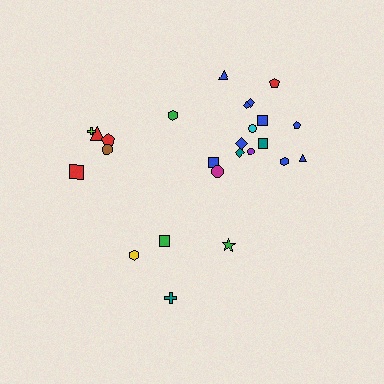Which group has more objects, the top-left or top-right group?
The top-right group.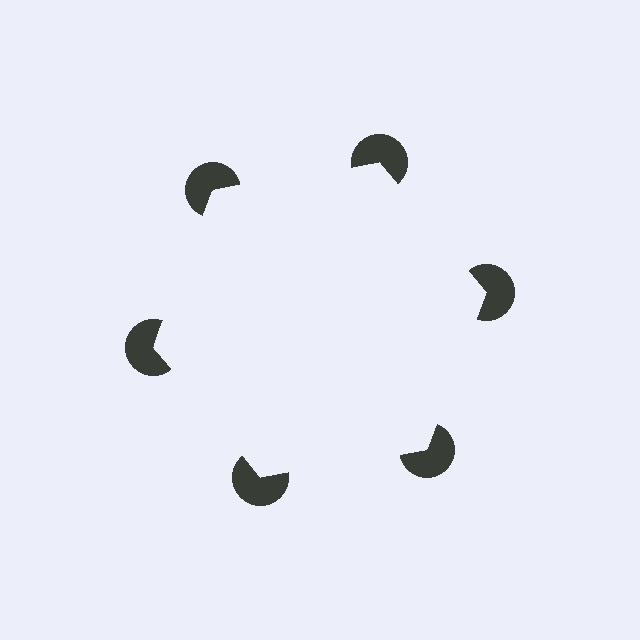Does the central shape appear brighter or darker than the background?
It typically appears slightly brighter than the background, even though no actual brightness change is drawn.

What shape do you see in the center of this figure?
An illusory hexagon — its edges are inferred from the aligned wedge cuts in the pac-man discs, not physically drawn.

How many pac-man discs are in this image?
There are 6 — one at each vertex of the illusory hexagon.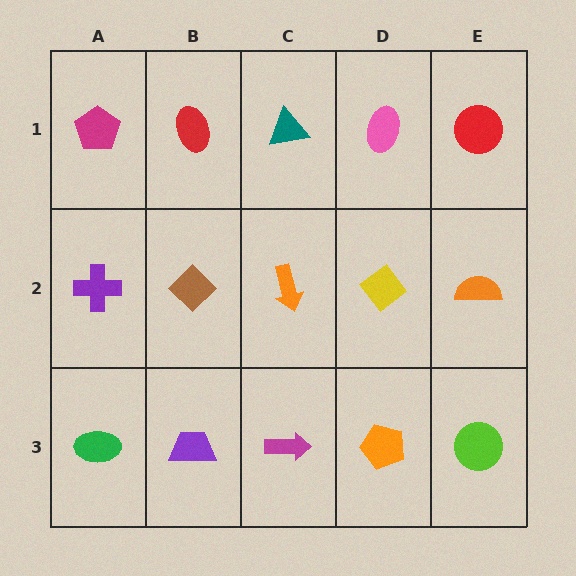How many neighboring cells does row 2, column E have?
3.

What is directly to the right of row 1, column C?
A pink ellipse.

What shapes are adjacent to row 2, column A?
A magenta pentagon (row 1, column A), a green ellipse (row 3, column A), a brown diamond (row 2, column B).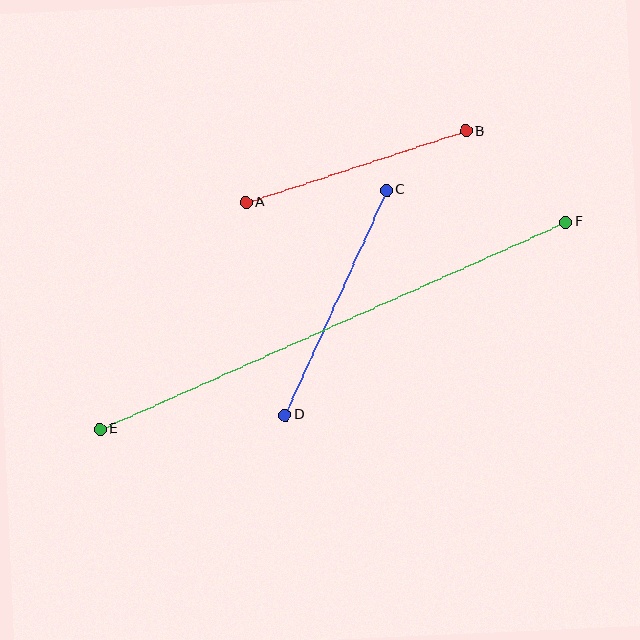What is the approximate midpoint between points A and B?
The midpoint is at approximately (356, 167) pixels.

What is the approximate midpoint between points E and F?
The midpoint is at approximately (333, 326) pixels.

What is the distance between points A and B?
The distance is approximately 232 pixels.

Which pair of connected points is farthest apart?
Points E and F are farthest apart.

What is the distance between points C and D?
The distance is approximately 246 pixels.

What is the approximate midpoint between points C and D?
The midpoint is at approximately (336, 302) pixels.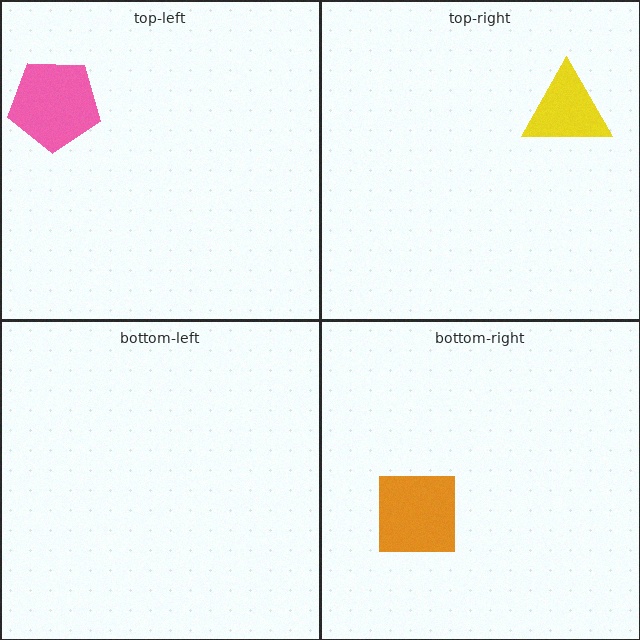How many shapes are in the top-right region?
1.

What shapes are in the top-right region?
The yellow triangle.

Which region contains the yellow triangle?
The top-right region.